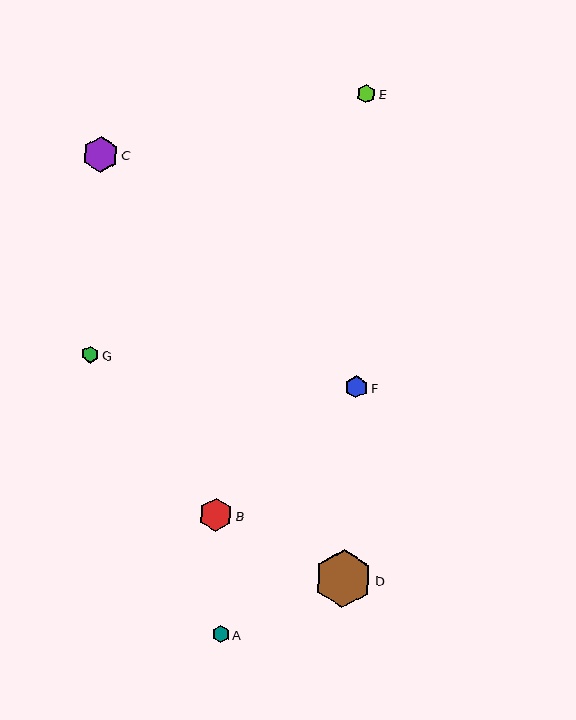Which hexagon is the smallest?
Hexagon G is the smallest with a size of approximately 17 pixels.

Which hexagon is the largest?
Hexagon D is the largest with a size of approximately 58 pixels.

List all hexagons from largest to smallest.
From largest to smallest: D, C, B, F, E, A, G.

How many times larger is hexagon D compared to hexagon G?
Hexagon D is approximately 3.4 times the size of hexagon G.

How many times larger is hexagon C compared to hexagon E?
Hexagon C is approximately 1.9 times the size of hexagon E.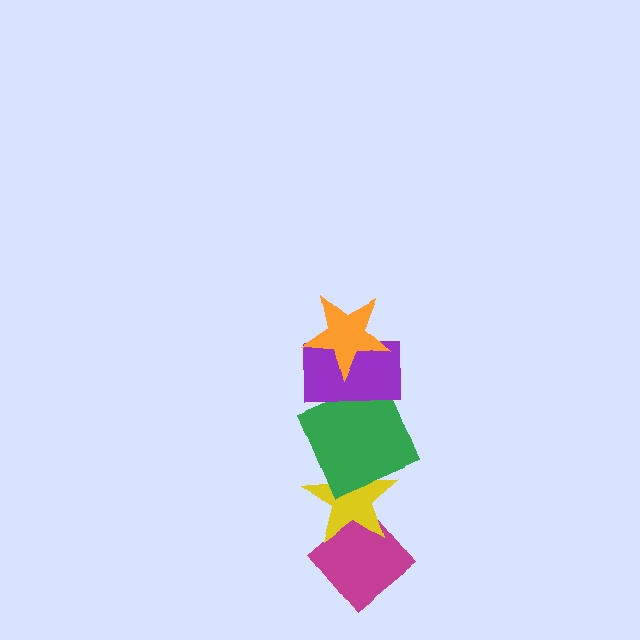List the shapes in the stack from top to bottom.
From top to bottom: the orange star, the purple rectangle, the green square, the yellow star, the magenta diamond.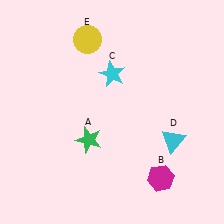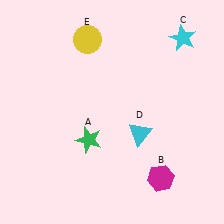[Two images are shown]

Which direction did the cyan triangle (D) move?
The cyan triangle (D) moved left.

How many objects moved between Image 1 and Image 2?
2 objects moved between the two images.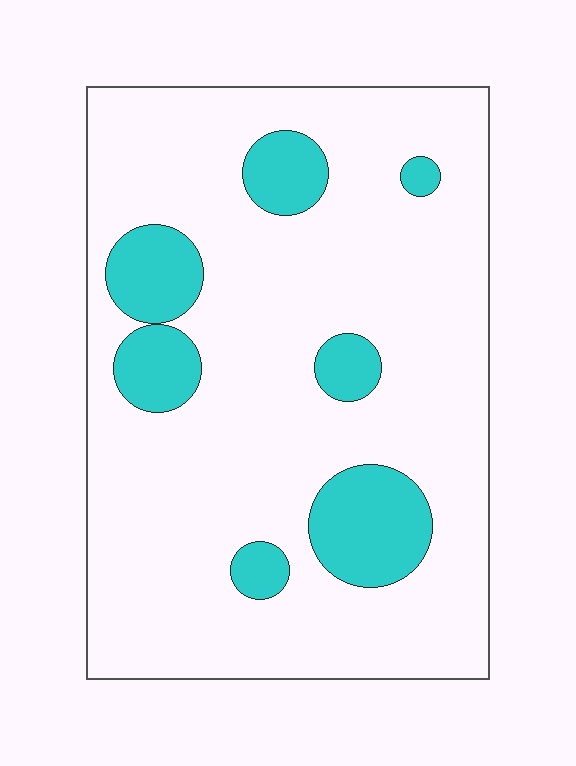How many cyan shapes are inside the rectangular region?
7.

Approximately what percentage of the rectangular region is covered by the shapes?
Approximately 15%.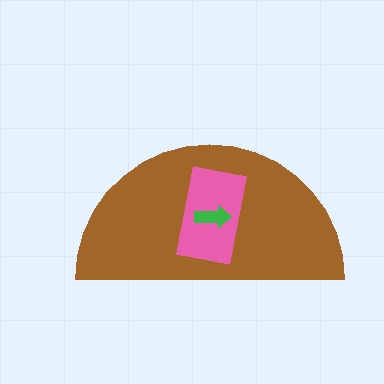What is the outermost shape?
The brown semicircle.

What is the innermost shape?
The green arrow.